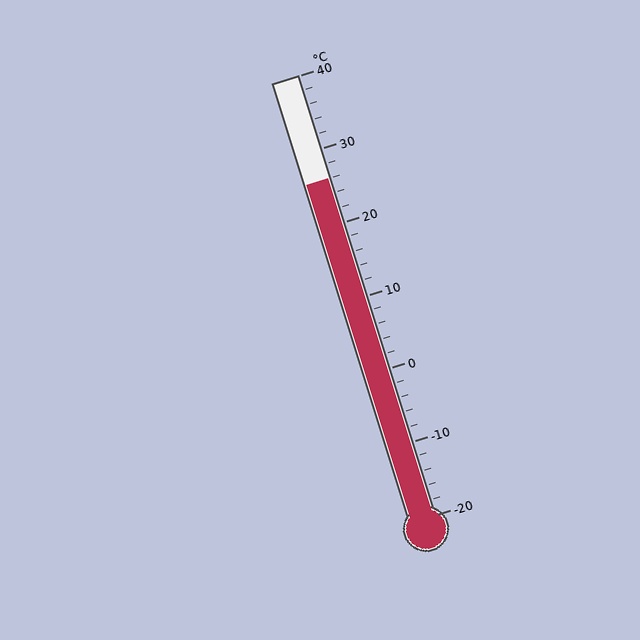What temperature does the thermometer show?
The thermometer shows approximately 26°C.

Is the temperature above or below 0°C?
The temperature is above 0°C.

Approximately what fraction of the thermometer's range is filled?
The thermometer is filled to approximately 75% of its range.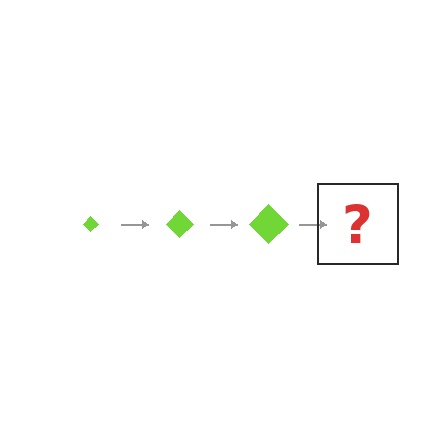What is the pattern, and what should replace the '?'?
The pattern is that the diamond gets progressively larger each step. The '?' should be a lime diamond, larger than the previous one.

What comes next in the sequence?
The next element should be a lime diamond, larger than the previous one.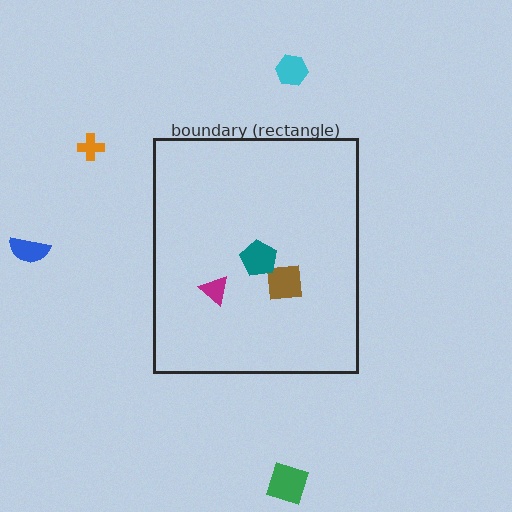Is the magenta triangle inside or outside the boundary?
Inside.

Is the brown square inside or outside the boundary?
Inside.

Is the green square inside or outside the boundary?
Outside.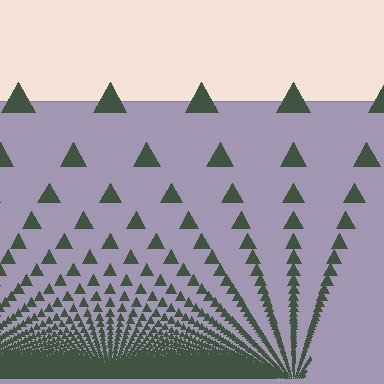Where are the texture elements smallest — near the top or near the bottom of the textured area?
Near the bottom.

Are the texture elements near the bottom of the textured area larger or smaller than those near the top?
Smaller. The gradient is inverted — elements near the bottom are smaller and denser.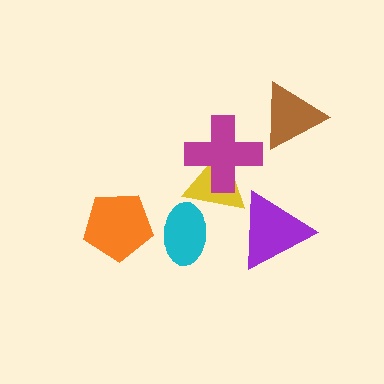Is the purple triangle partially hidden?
Yes, it is partially covered by another shape.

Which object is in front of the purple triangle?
The yellow triangle is in front of the purple triangle.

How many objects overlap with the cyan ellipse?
1 object overlaps with the cyan ellipse.